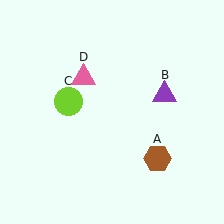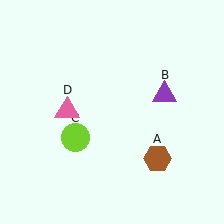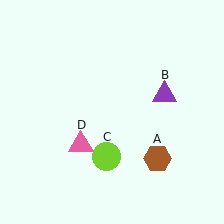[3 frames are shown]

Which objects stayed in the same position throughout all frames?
Brown hexagon (object A) and purple triangle (object B) remained stationary.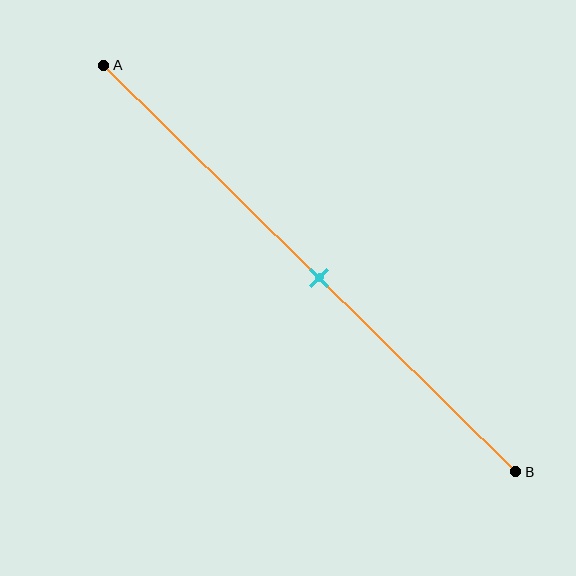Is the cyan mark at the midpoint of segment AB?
Yes, the mark is approximately at the midpoint.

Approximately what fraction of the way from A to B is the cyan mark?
The cyan mark is approximately 50% of the way from A to B.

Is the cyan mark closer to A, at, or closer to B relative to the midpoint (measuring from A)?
The cyan mark is approximately at the midpoint of segment AB.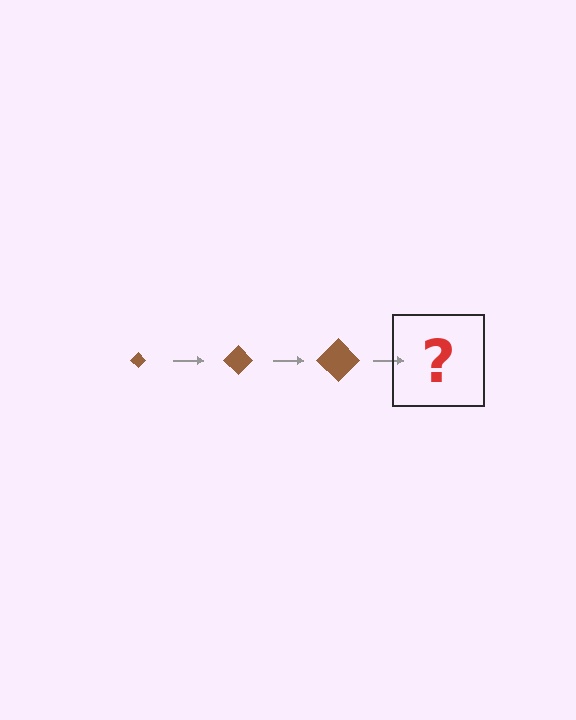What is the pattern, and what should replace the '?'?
The pattern is that the diamond gets progressively larger each step. The '?' should be a brown diamond, larger than the previous one.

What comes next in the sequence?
The next element should be a brown diamond, larger than the previous one.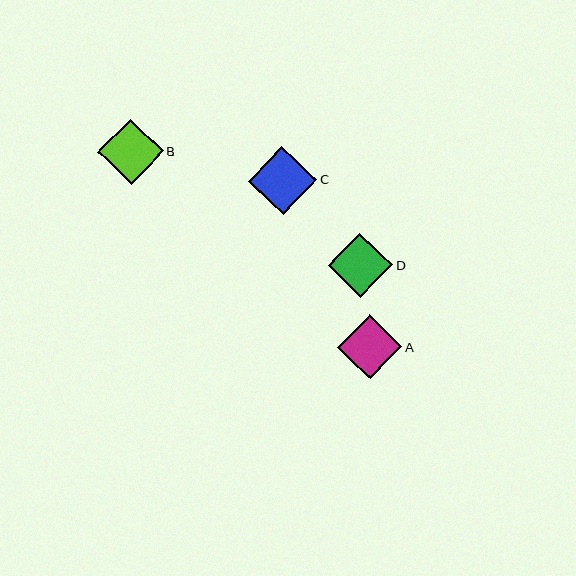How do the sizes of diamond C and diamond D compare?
Diamond C and diamond D are approximately the same size.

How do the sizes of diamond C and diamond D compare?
Diamond C and diamond D are approximately the same size.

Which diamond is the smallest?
Diamond A is the smallest with a size of approximately 64 pixels.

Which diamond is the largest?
Diamond C is the largest with a size of approximately 68 pixels.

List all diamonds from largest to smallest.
From largest to smallest: C, B, D, A.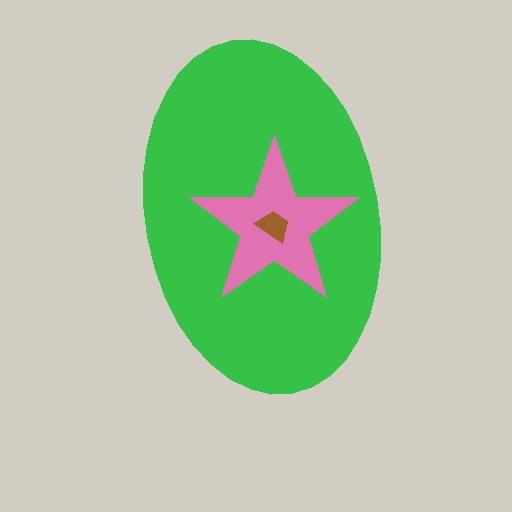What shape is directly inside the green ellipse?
The pink star.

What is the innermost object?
The brown trapezoid.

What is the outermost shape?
The green ellipse.